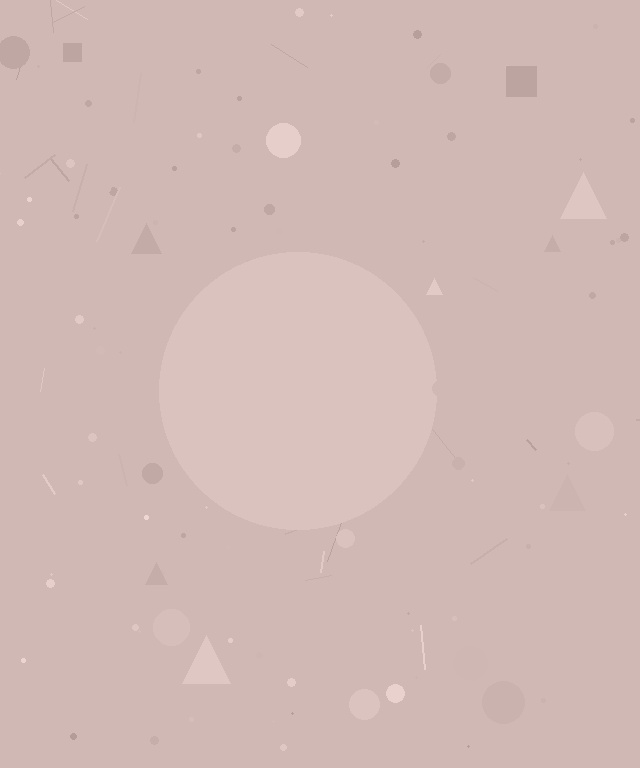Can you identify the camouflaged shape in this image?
The camouflaged shape is a circle.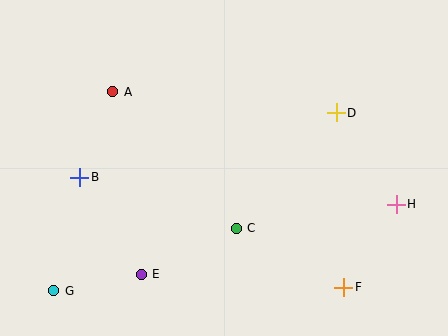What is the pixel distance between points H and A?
The distance between H and A is 305 pixels.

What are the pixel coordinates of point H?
Point H is at (396, 204).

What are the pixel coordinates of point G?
Point G is at (54, 291).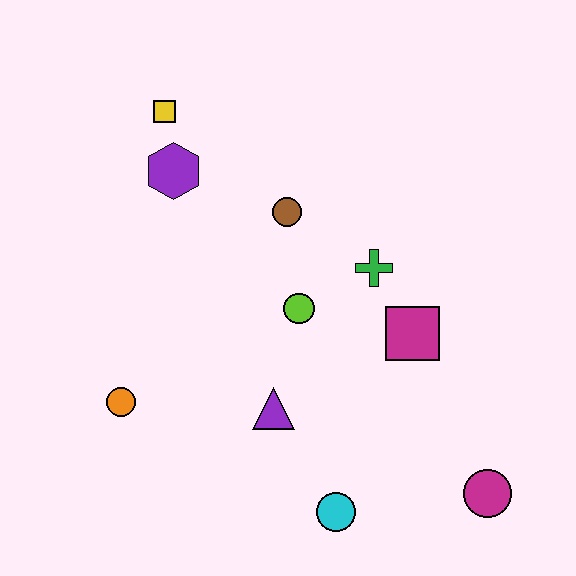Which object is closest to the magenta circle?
The cyan circle is closest to the magenta circle.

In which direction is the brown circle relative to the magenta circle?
The brown circle is above the magenta circle.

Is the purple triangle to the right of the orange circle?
Yes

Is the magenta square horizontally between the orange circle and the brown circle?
No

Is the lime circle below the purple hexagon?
Yes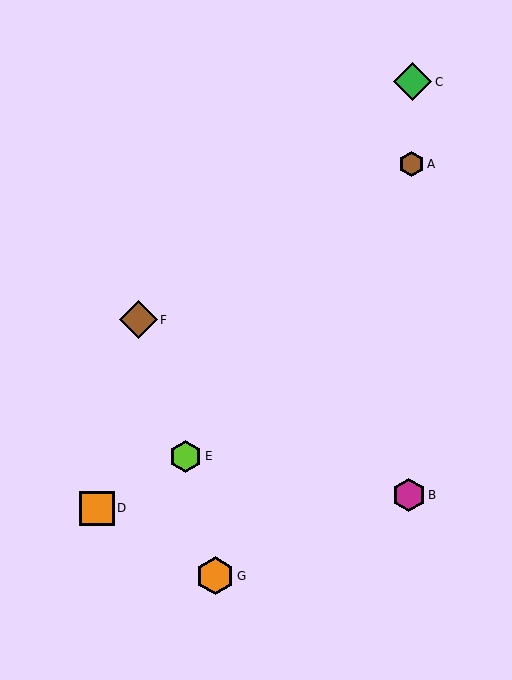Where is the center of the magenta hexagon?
The center of the magenta hexagon is at (409, 495).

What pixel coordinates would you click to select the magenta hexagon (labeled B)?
Click at (409, 495) to select the magenta hexagon B.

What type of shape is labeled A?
Shape A is a brown hexagon.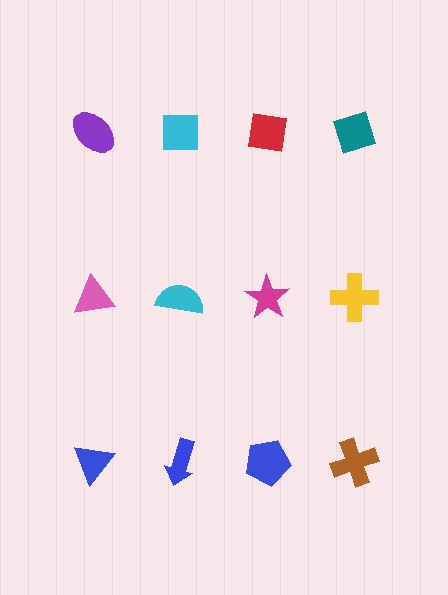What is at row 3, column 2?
A blue arrow.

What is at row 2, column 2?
A cyan semicircle.